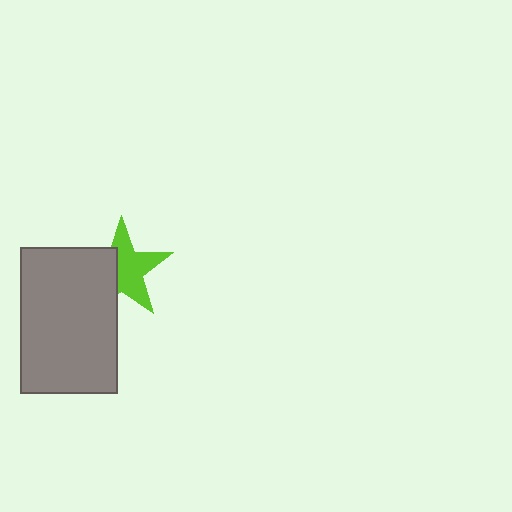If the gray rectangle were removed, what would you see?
You would see the complete lime star.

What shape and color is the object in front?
The object in front is a gray rectangle.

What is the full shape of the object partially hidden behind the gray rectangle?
The partially hidden object is a lime star.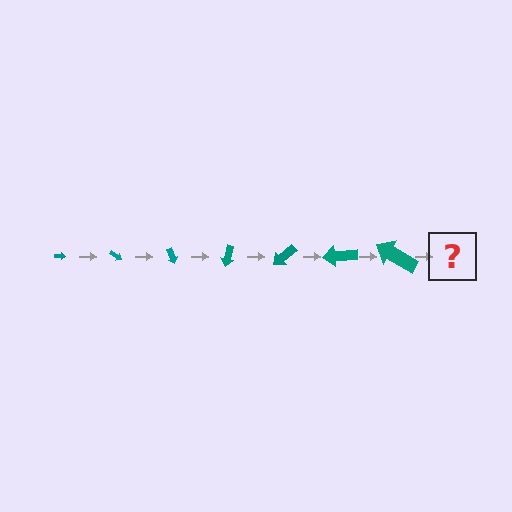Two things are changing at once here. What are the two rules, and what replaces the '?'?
The two rules are that the arrow grows larger each step and it rotates 35 degrees each step. The '?' should be an arrow, larger than the previous one and rotated 245 degrees from the start.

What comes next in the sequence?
The next element should be an arrow, larger than the previous one and rotated 245 degrees from the start.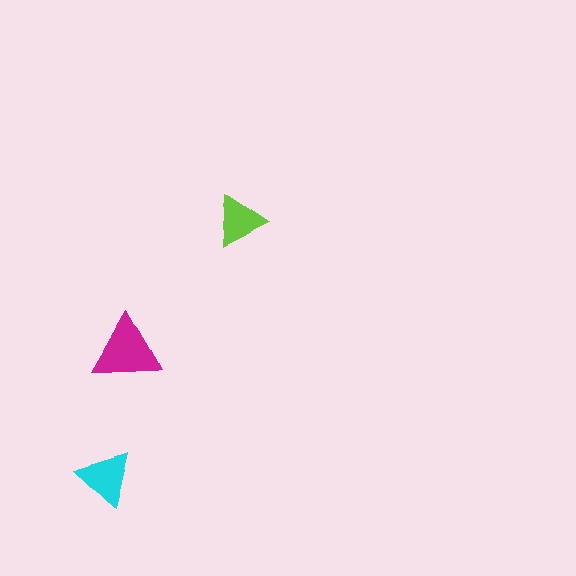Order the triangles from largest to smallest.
the magenta one, the cyan one, the lime one.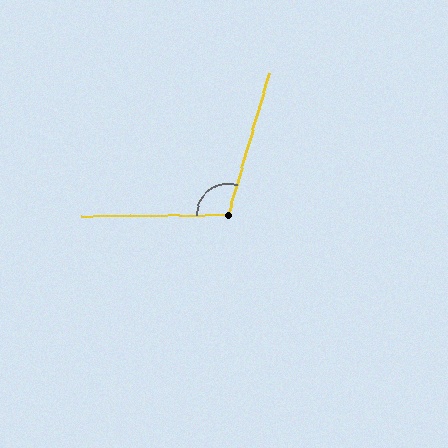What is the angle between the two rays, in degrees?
Approximately 106 degrees.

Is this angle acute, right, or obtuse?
It is obtuse.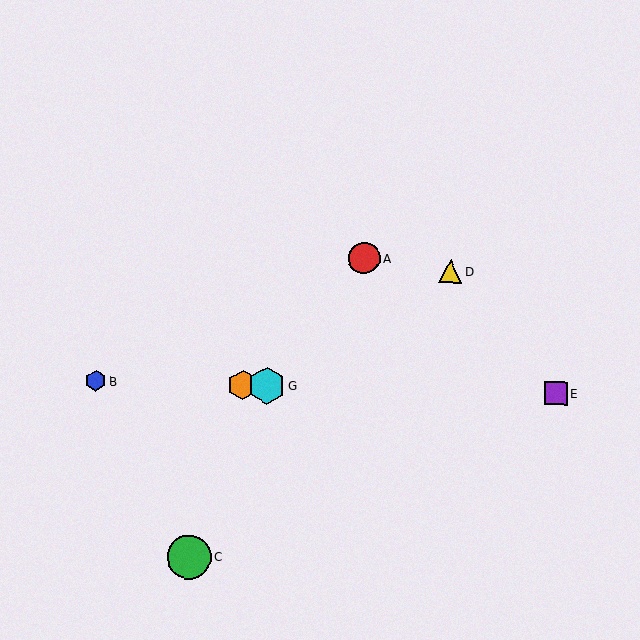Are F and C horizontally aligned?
No, F is at y≈385 and C is at y≈557.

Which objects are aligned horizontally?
Objects B, E, F, G are aligned horizontally.